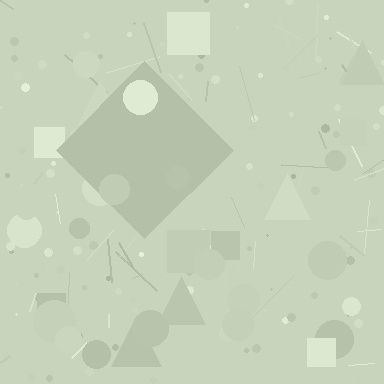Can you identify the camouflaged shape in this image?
The camouflaged shape is a diamond.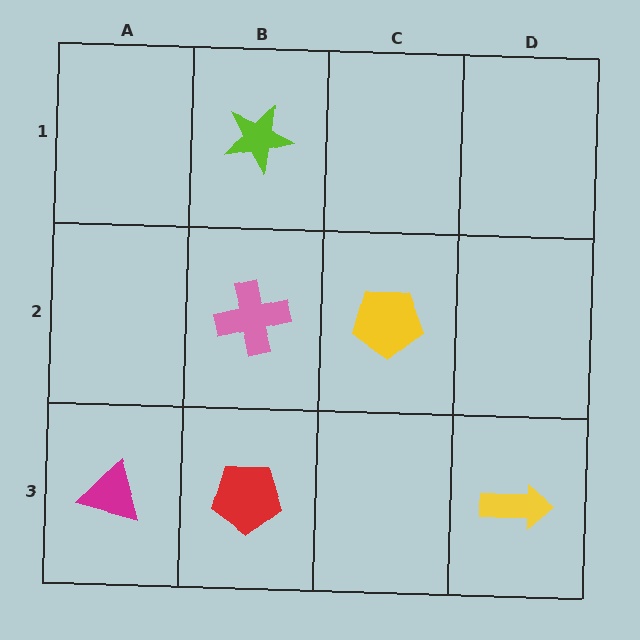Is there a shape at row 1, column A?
No, that cell is empty.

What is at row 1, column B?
A lime star.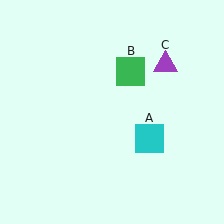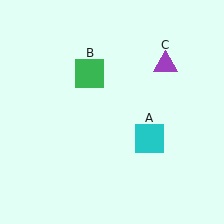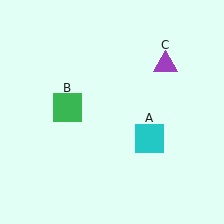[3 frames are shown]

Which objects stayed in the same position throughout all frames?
Cyan square (object A) and purple triangle (object C) remained stationary.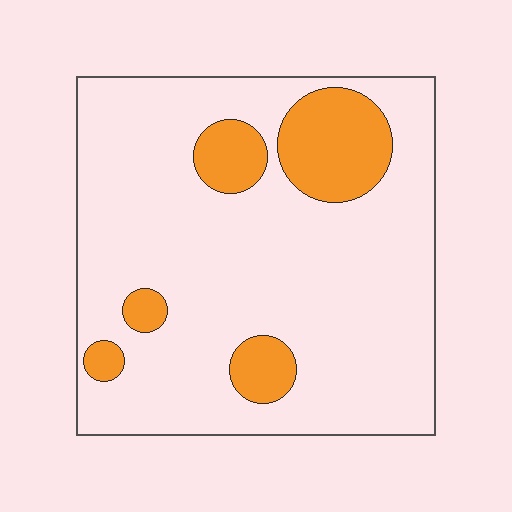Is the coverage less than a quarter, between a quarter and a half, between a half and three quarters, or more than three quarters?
Less than a quarter.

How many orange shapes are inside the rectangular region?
5.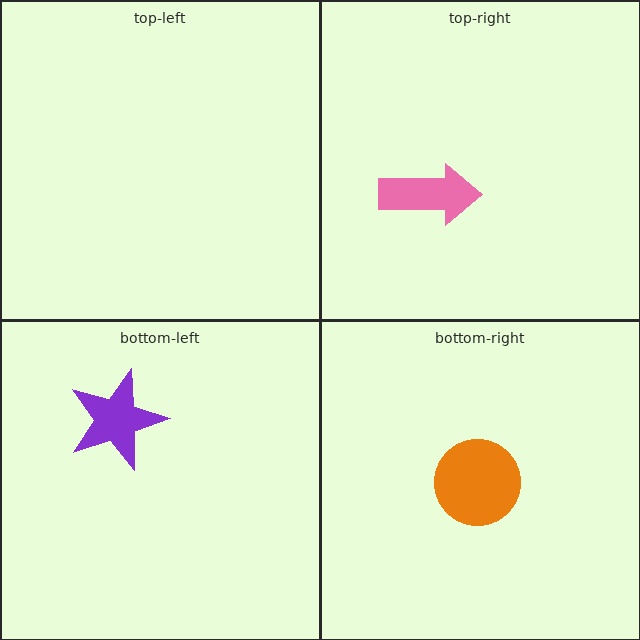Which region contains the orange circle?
The bottom-right region.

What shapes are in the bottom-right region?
The orange circle.